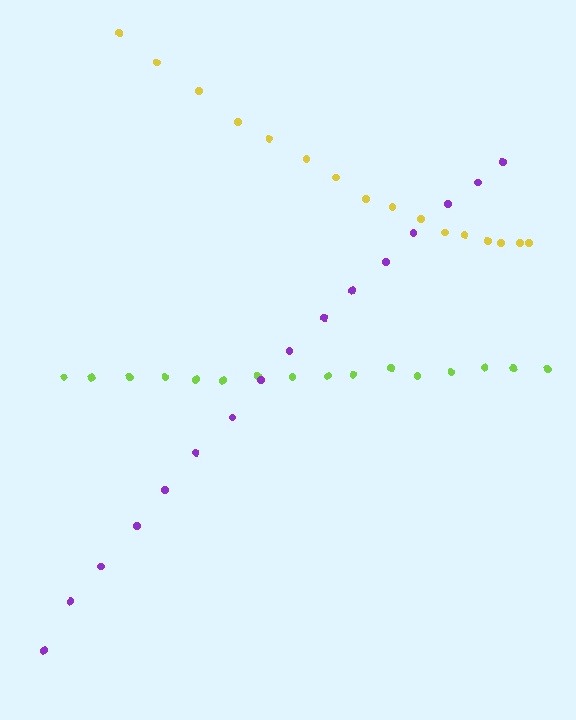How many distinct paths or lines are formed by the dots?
There are 3 distinct paths.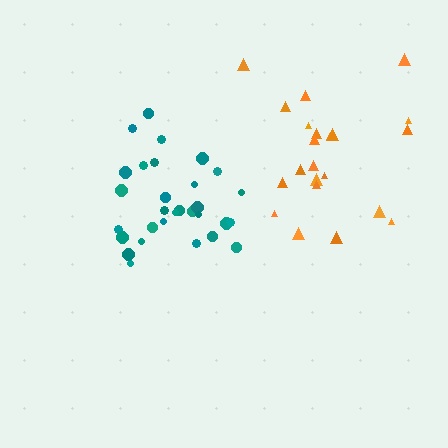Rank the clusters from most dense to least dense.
teal, orange.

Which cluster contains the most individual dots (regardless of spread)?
Teal (30).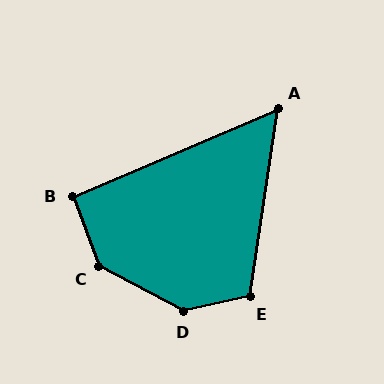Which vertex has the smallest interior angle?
A, at approximately 59 degrees.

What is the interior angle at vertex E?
Approximately 111 degrees (obtuse).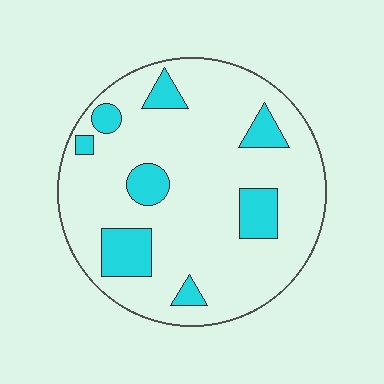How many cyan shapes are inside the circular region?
8.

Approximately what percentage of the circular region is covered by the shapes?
Approximately 15%.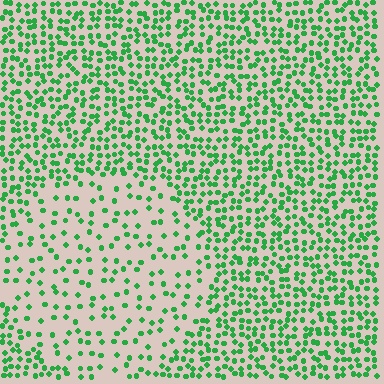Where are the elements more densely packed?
The elements are more densely packed outside the circle boundary.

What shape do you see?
I see a circle.